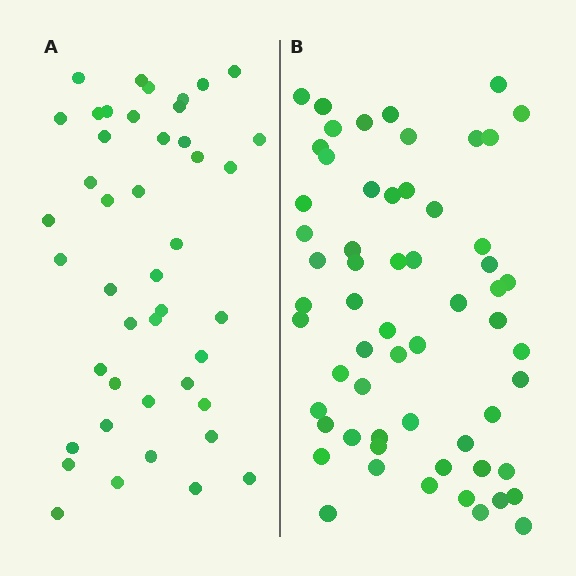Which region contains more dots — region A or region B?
Region B (the right region) has more dots.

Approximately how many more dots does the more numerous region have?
Region B has approximately 15 more dots than region A.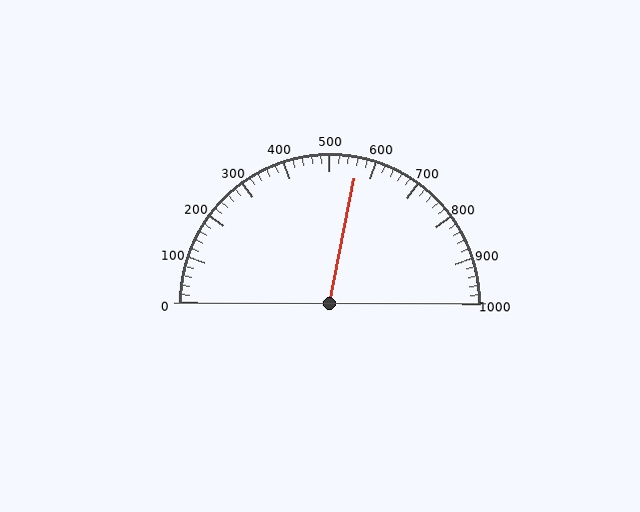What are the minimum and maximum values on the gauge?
The gauge ranges from 0 to 1000.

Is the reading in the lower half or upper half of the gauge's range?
The reading is in the upper half of the range (0 to 1000).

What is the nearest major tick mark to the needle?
The nearest major tick mark is 600.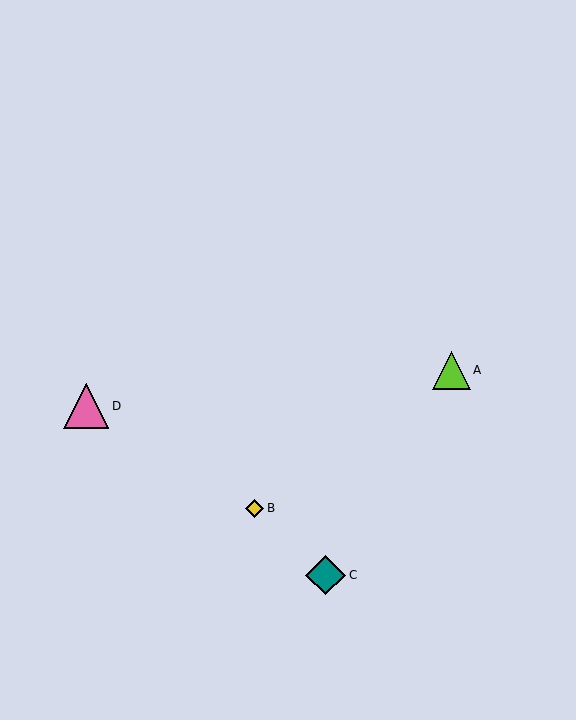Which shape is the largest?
The pink triangle (labeled D) is the largest.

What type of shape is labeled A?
Shape A is a lime triangle.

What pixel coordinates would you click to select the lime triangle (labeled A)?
Click at (451, 370) to select the lime triangle A.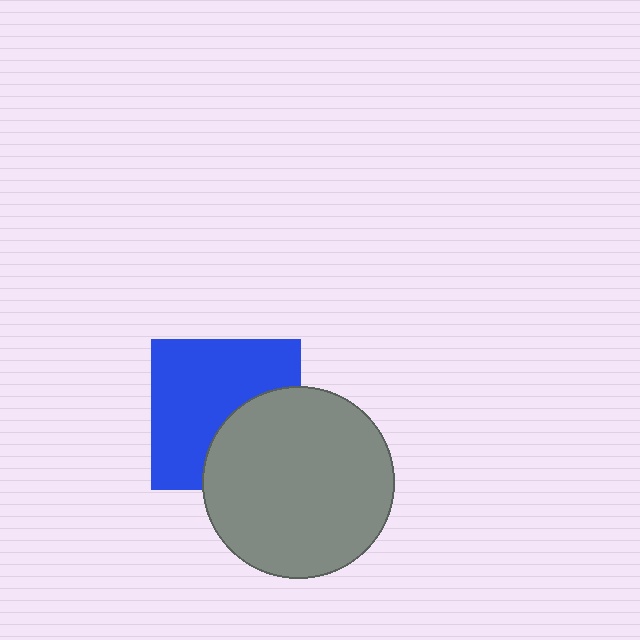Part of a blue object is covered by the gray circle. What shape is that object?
It is a square.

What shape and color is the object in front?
The object in front is a gray circle.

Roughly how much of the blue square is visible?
About half of it is visible (roughly 63%).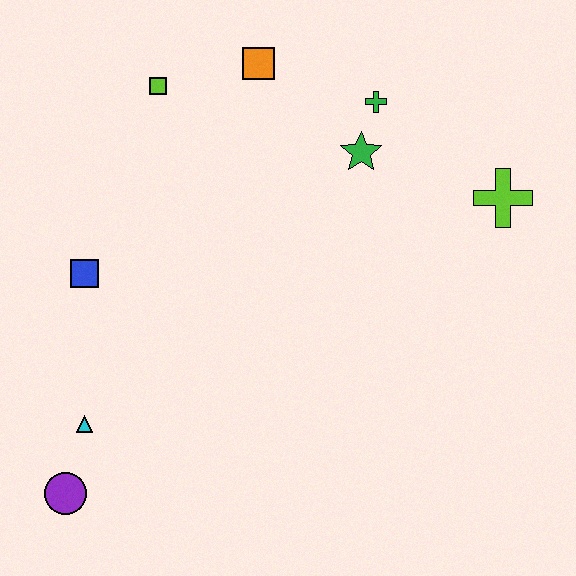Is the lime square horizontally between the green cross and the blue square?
Yes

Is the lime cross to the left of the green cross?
No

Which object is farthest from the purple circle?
The lime cross is farthest from the purple circle.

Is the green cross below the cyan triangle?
No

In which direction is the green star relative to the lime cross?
The green star is to the left of the lime cross.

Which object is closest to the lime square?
The orange square is closest to the lime square.